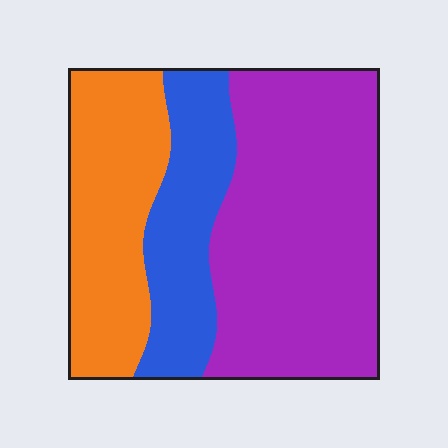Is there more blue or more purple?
Purple.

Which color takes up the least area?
Blue, at roughly 20%.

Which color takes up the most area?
Purple, at roughly 50%.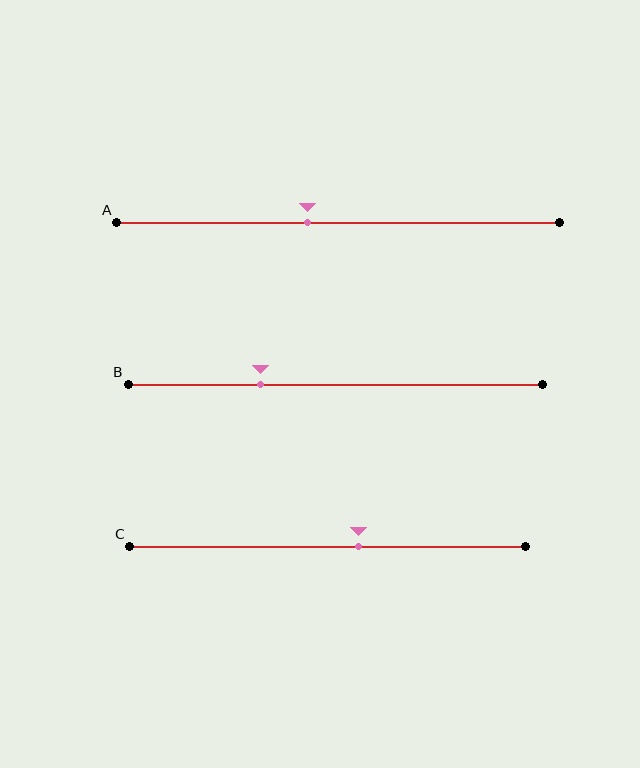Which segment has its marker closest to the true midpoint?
Segment A has its marker closest to the true midpoint.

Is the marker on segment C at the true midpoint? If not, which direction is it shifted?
No, the marker on segment C is shifted to the right by about 8% of the segment length.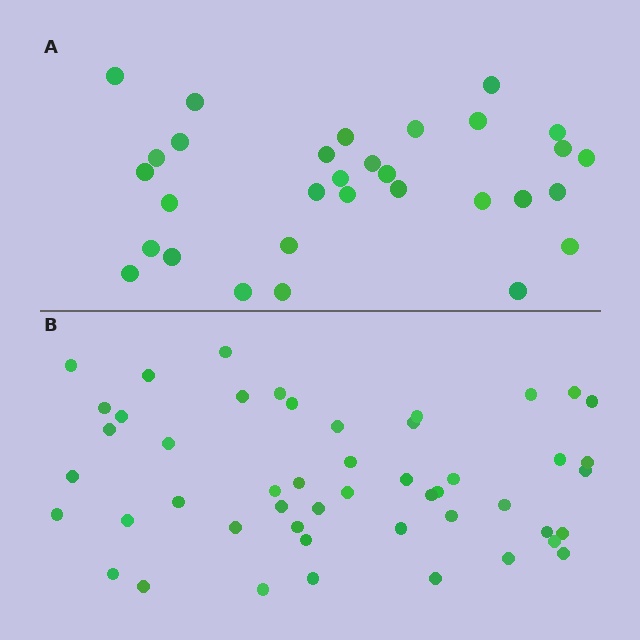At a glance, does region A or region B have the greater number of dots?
Region B (the bottom region) has more dots.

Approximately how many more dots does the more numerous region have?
Region B has approximately 20 more dots than region A.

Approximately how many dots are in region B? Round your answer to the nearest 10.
About 50 dots. (The exact count is 49, which rounds to 50.)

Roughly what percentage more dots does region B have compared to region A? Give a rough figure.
About 60% more.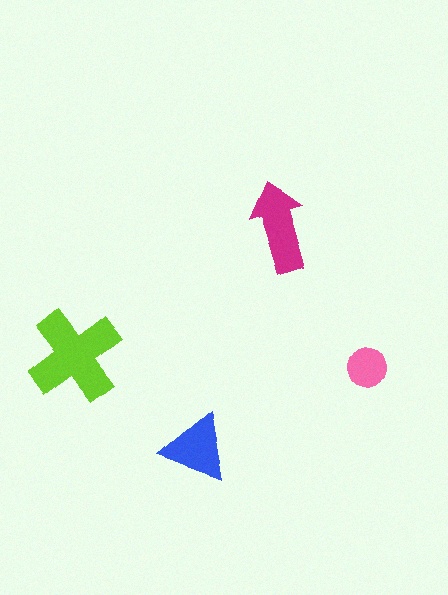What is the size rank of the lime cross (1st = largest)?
1st.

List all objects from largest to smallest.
The lime cross, the magenta arrow, the blue triangle, the pink circle.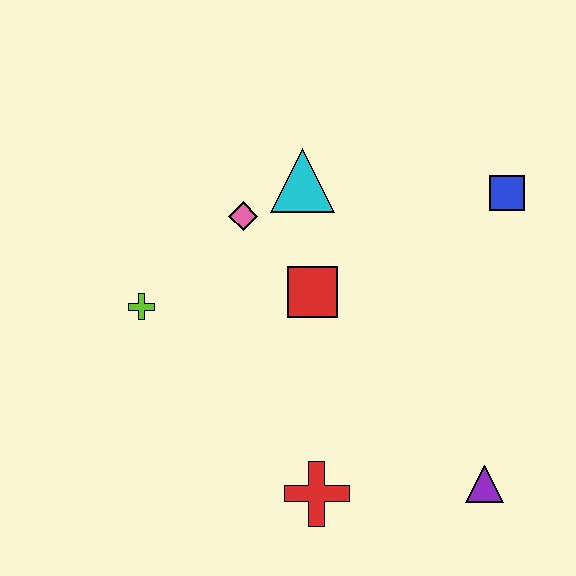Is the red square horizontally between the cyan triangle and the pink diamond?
No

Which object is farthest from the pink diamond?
The purple triangle is farthest from the pink diamond.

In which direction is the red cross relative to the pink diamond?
The red cross is below the pink diamond.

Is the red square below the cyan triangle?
Yes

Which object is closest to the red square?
The pink diamond is closest to the red square.